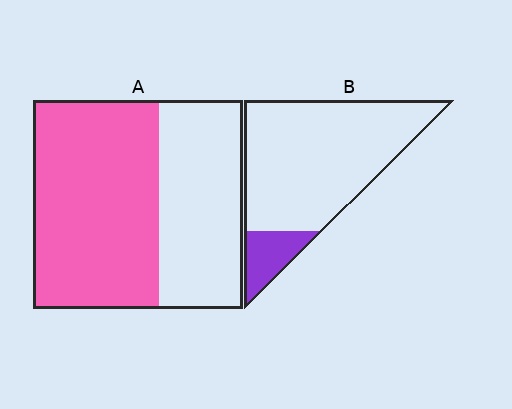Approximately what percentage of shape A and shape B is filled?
A is approximately 60% and B is approximately 15%.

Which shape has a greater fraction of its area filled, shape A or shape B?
Shape A.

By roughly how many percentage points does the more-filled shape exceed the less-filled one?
By roughly 45 percentage points (A over B).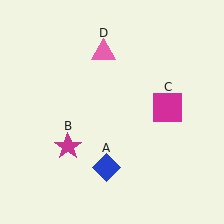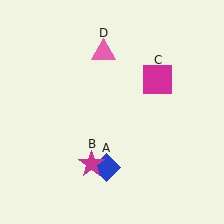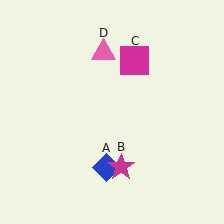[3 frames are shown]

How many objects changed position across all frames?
2 objects changed position: magenta star (object B), magenta square (object C).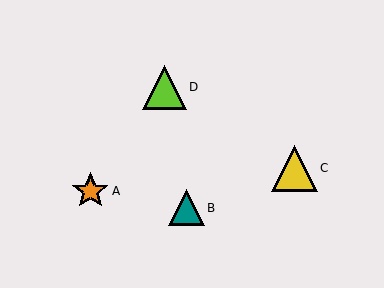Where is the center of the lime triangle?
The center of the lime triangle is at (164, 87).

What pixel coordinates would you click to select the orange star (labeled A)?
Click at (90, 191) to select the orange star A.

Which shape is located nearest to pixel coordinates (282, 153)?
The yellow triangle (labeled C) at (295, 168) is nearest to that location.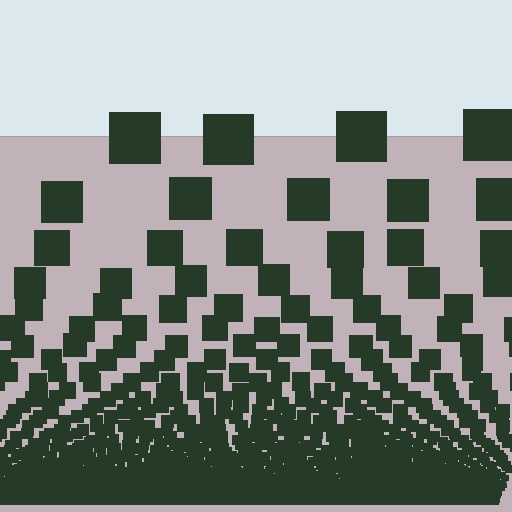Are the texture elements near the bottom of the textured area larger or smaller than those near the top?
Smaller. The gradient is inverted — elements near the bottom are smaller and denser.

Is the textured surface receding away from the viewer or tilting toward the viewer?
The surface appears to tilt toward the viewer. Texture elements get larger and sparser toward the top.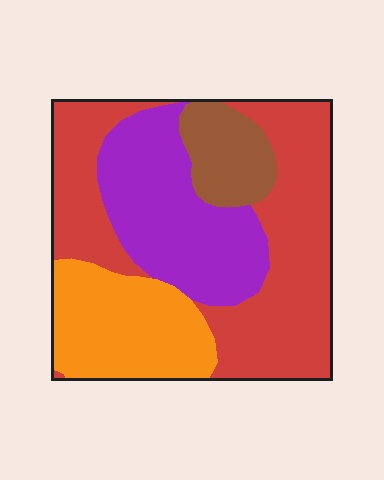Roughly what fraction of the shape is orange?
Orange covers about 20% of the shape.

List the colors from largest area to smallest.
From largest to smallest: red, purple, orange, brown.